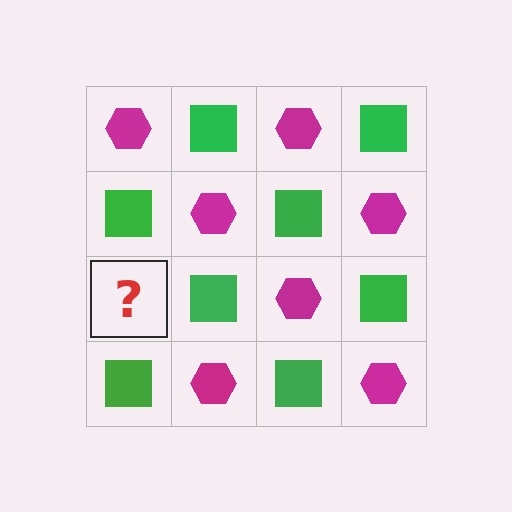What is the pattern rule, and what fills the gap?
The rule is that it alternates magenta hexagon and green square in a checkerboard pattern. The gap should be filled with a magenta hexagon.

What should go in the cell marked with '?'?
The missing cell should contain a magenta hexagon.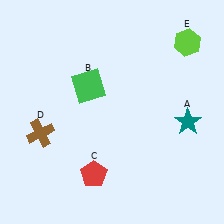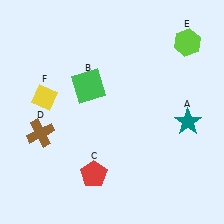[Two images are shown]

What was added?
A yellow diamond (F) was added in Image 2.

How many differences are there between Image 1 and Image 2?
There is 1 difference between the two images.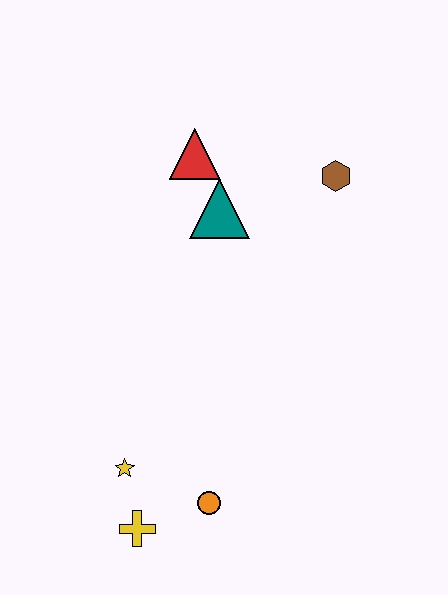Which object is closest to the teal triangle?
The red triangle is closest to the teal triangle.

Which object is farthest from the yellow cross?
The brown hexagon is farthest from the yellow cross.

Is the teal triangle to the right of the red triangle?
Yes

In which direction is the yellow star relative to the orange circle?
The yellow star is to the left of the orange circle.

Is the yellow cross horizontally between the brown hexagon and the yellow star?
Yes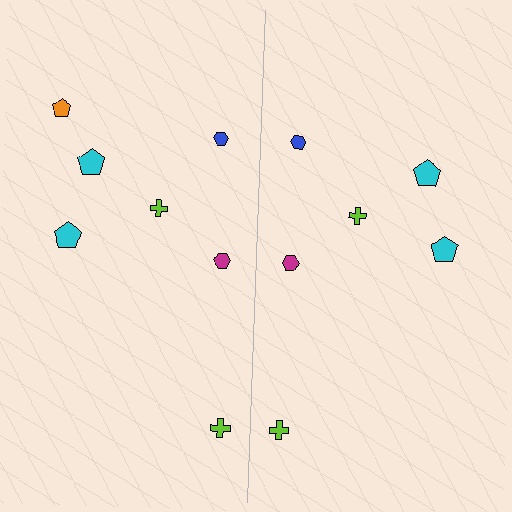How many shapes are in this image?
There are 13 shapes in this image.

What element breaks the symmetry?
A orange pentagon is missing from the right side.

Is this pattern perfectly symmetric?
No, the pattern is not perfectly symmetric. A orange pentagon is missing from the right side.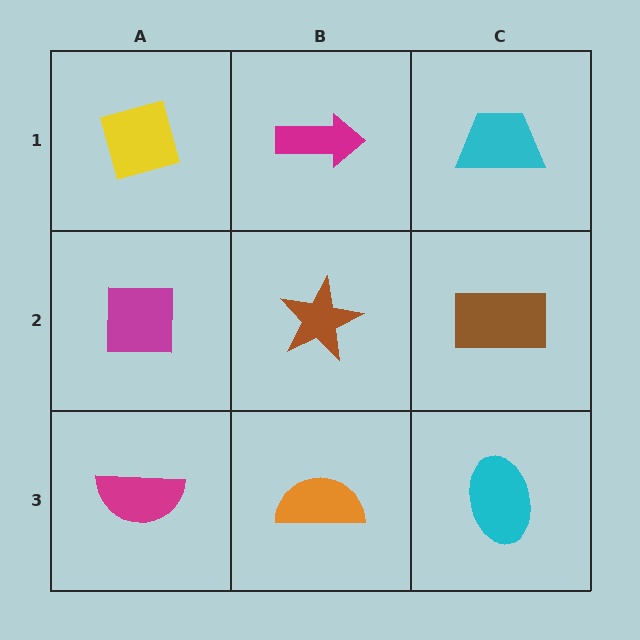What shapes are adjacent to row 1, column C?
A brown rectangle (row 2, column C), a magenta arrow (row 1, column B).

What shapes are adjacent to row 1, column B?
A brown star (row 2, column B), a yellow diamond (row 1, column A), a cyan trapezoid (row 1, column C).